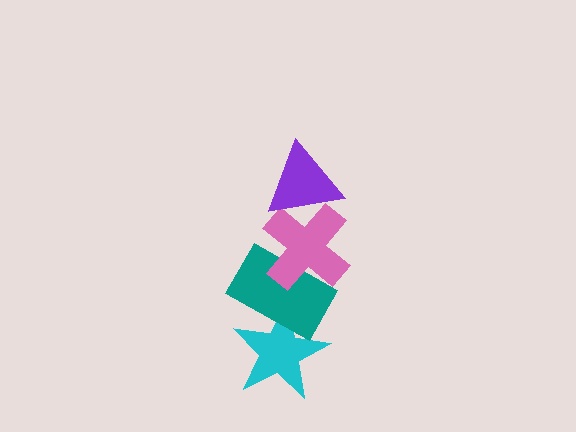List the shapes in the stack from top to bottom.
From top to bottom: the purple triangle, the pink cross, the teal rectangle, the cyan star.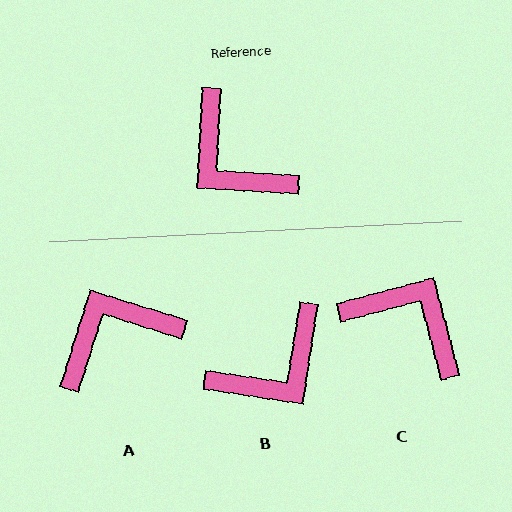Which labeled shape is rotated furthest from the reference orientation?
C, about 162 degrees away.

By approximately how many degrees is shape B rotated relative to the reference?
Approximately 84 degrees counter-clockwise.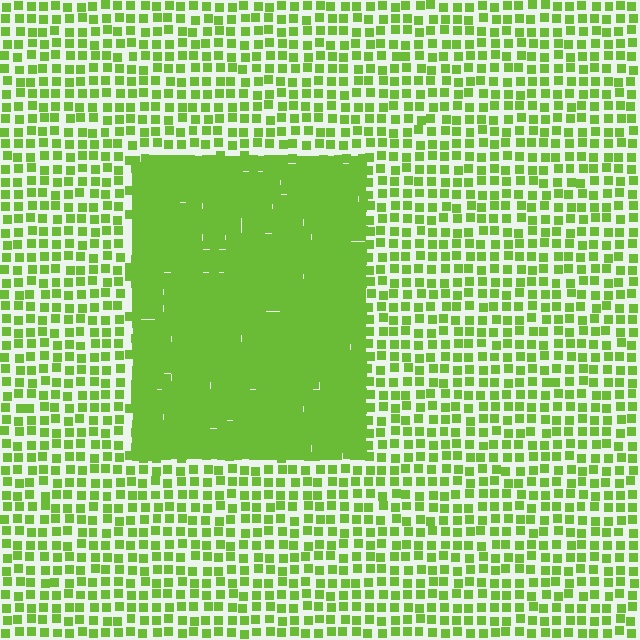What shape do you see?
I see a rectangle.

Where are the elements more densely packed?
The elements are more densely packed inside the rectangle boundary.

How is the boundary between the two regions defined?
The boundary is defined by a change in element density (approximately 2.6x ratio). All elements are the same color, size, and shape.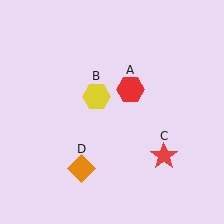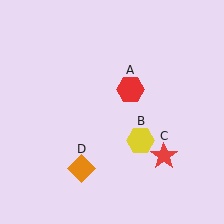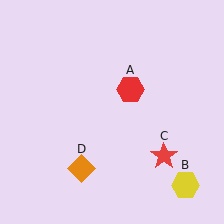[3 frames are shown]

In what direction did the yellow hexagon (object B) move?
The yellow hexagon (object B) moved down and to the right.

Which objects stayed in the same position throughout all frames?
Red hexagon (object A) and red star (object C) and orange diamond (object D) remained stationary.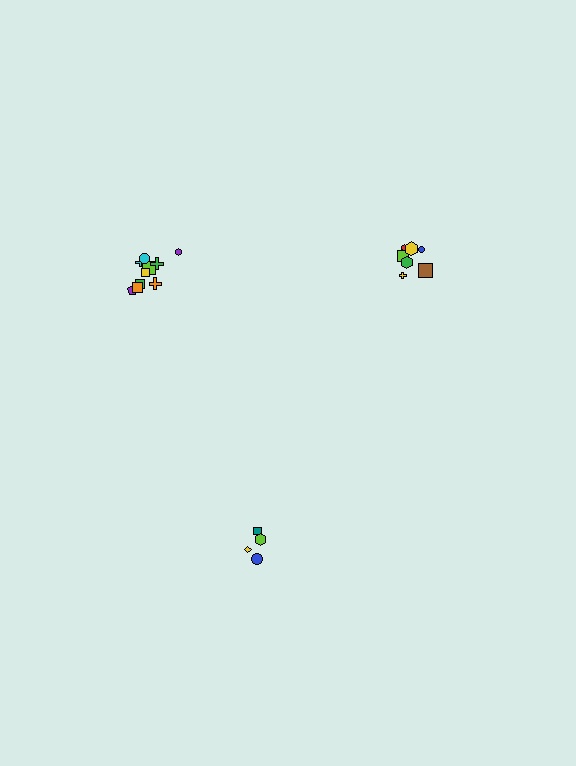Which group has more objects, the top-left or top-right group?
The top-left group.